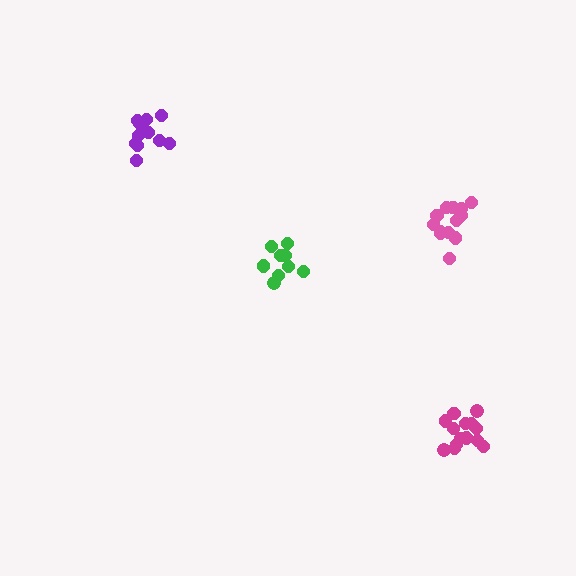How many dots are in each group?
Group 1: 12 dots, Group 2: 9 dots, Group 3: 14 dots, Group 4: 14 dots (49 total).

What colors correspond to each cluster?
The clusters are colored: purple, green, magenta, pink.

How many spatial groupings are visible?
There are 4 spatial groupings.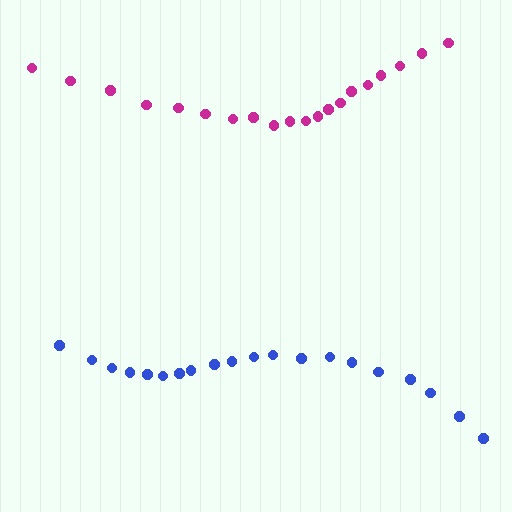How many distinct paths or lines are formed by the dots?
There are 2 distinct paths.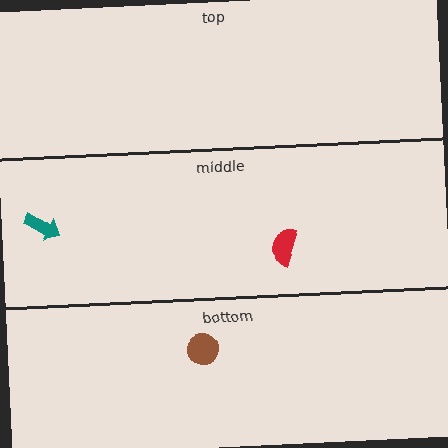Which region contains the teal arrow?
The middle region.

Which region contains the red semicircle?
The middle region.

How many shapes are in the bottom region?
1.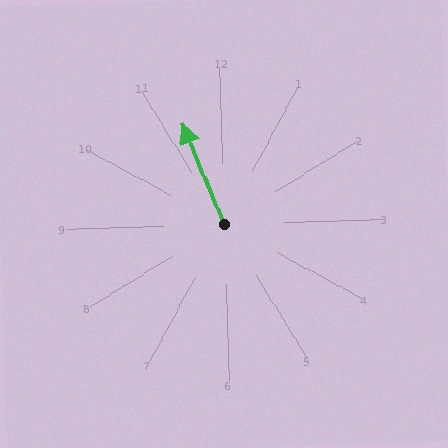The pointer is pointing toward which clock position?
Roughly 11 o'clock.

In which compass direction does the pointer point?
North.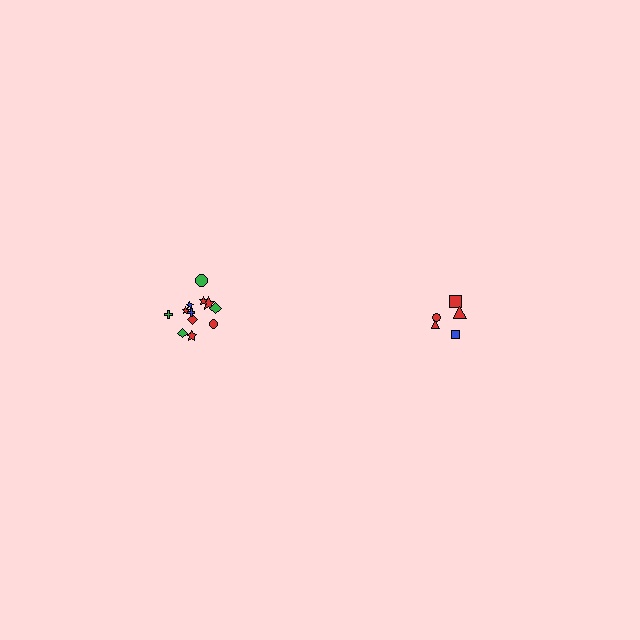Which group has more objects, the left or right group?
The left group.